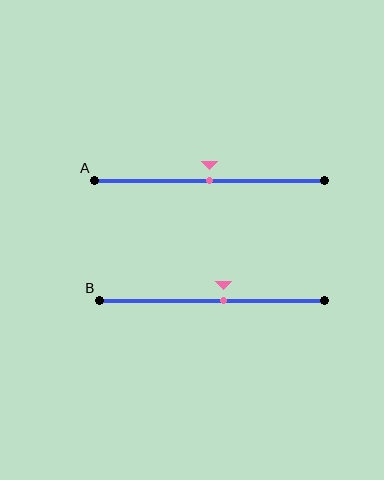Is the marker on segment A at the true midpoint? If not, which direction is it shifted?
Yes, the marker on segment A is at the true midpoint.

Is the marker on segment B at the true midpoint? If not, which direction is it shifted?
No, the marker on segment B is shifted to the right by about 5% of the segment length.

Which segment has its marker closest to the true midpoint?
Segment A has its marker closest to the true midpoint.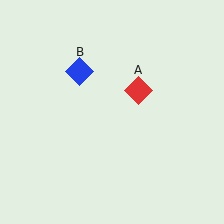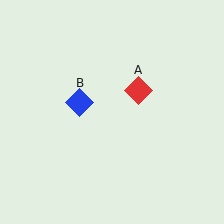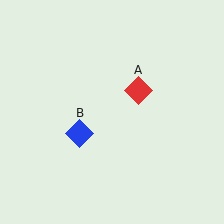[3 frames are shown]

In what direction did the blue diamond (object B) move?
The blue diamond (object B) moved down.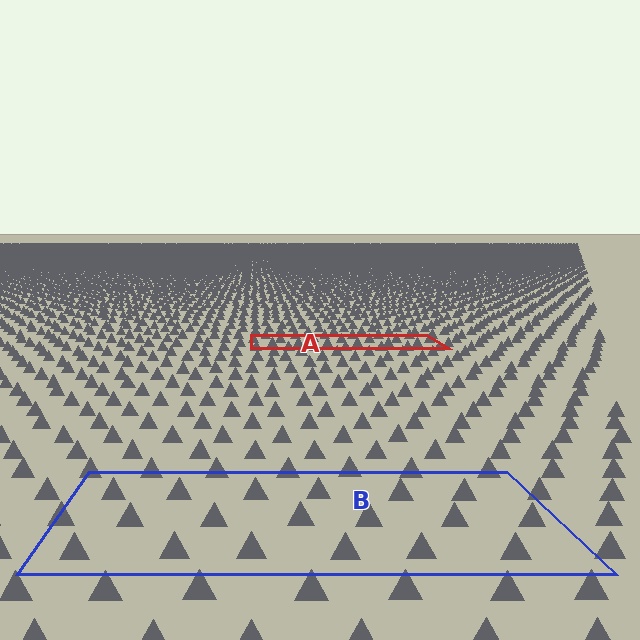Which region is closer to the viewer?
Region B is closer. The texture elements there are larger and more spread out.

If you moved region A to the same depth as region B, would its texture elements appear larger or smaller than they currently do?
They would appear larger. At a closer depth, the same texture elements are projected at a bigger on-screen size.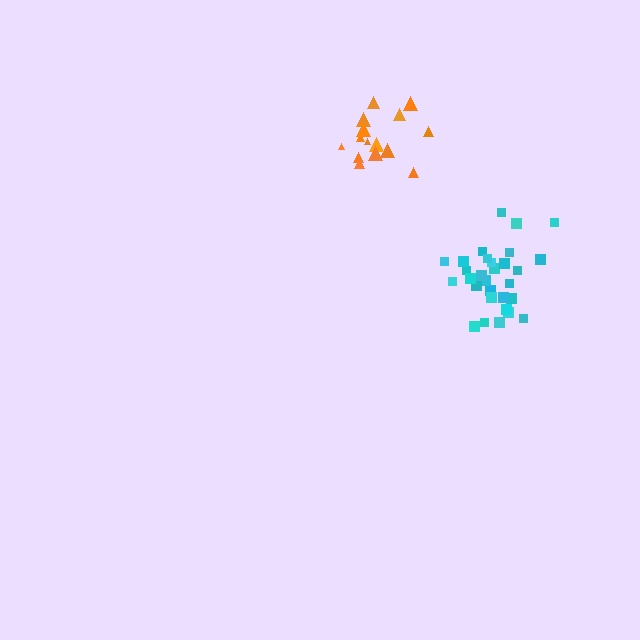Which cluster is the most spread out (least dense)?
Orange.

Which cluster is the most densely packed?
Cyan.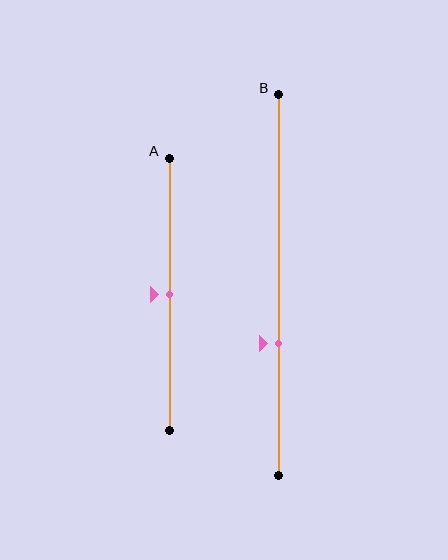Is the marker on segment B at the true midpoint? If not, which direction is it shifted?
No, the marker on segment B is shifted downward by about 15% of the segment length.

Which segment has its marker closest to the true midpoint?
Segment A has its marker closest to the true midpoint.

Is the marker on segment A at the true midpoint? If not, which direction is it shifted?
Yes, the marker on segment A is at the true midpoint.